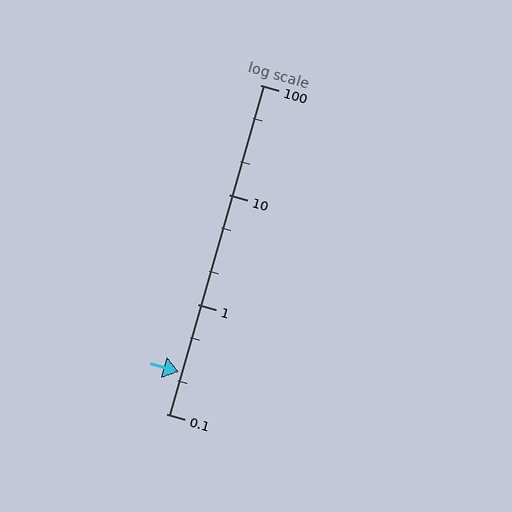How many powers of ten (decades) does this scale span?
The scale spans 3 decades, from 0.1 to 100.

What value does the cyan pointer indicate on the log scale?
The pointer indicates approximately 0.24.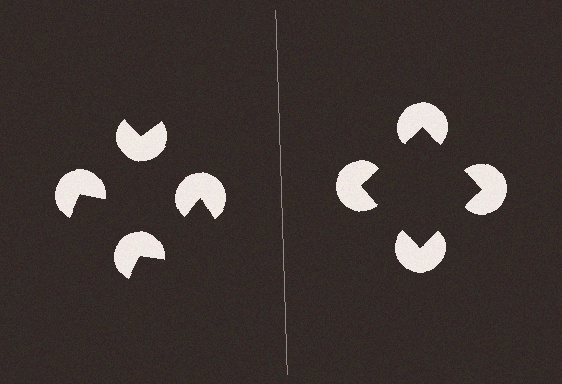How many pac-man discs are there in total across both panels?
8 — 4 on each side.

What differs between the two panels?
The pac-man discs are positioned identically on both sides; only the wedge orientations differ. On the right they align to a square; on the left they are misaligned.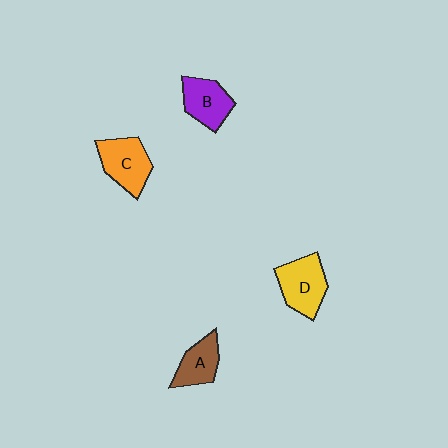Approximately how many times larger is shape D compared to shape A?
Approximately 1.4 times.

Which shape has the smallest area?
Shape A (brown).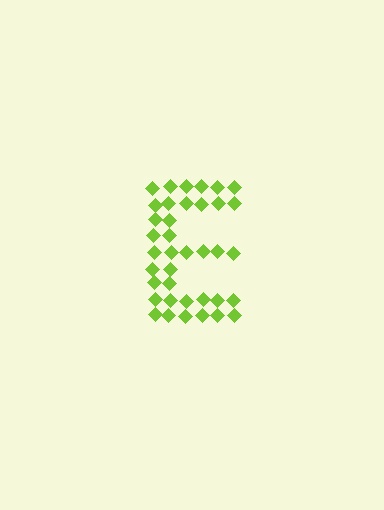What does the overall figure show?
The overall figure shows the letter E.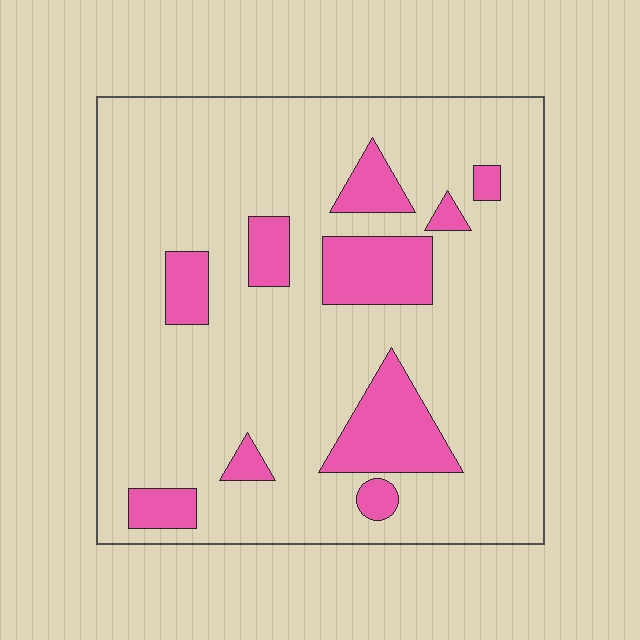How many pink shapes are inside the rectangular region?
10.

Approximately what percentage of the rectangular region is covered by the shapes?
Approximately 15%.